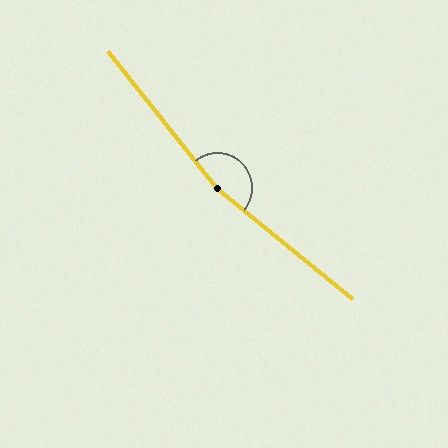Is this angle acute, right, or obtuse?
It is obtuse.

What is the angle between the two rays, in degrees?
Approximately 168 degrees.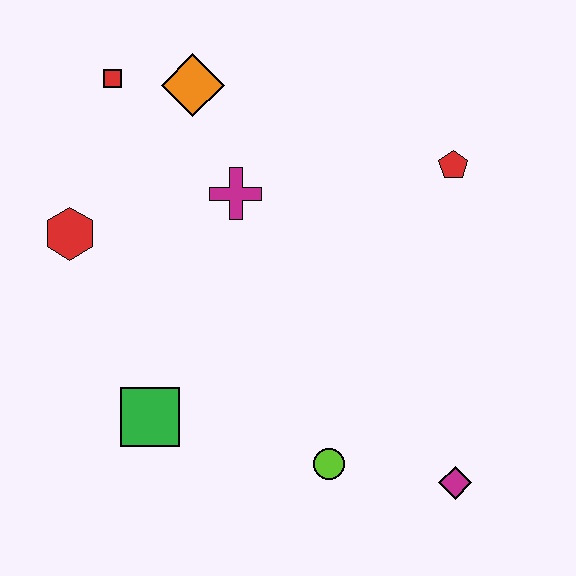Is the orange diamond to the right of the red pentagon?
No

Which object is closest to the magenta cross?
The orange diamond is closest to the magenta cross.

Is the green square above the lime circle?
Yes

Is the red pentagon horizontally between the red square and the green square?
No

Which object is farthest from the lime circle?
The red square is farthest from the lime circle.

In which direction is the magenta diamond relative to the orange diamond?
The magenta diamond is below the orange diamond.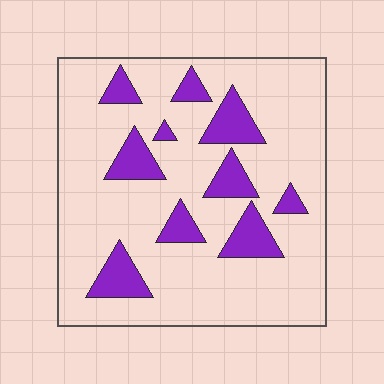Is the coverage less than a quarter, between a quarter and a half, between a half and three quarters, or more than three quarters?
Less than a quarter.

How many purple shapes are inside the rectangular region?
10.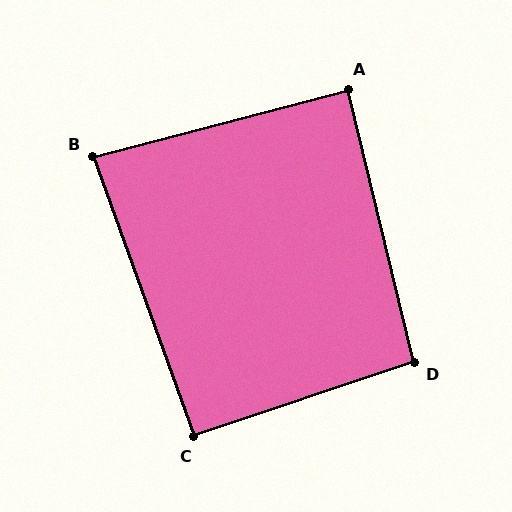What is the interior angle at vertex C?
Approximately 91 degrees (approximately right).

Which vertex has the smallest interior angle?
B, at approximately 85 degrees.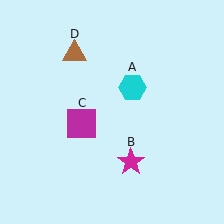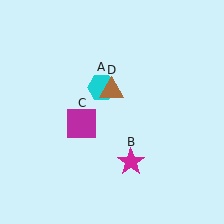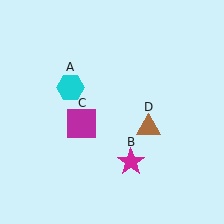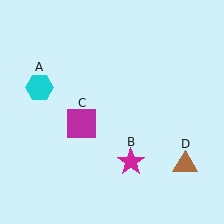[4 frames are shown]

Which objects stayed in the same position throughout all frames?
Magenta star (object B) and magenta square (object C) remained stationary.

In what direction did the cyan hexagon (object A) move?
The cyan hexagon (object A) moved left.